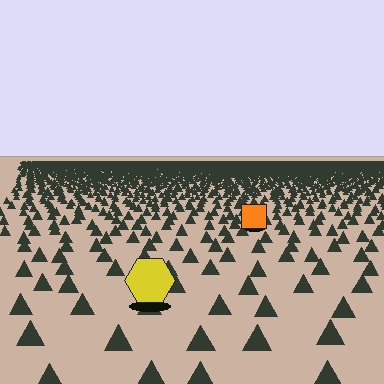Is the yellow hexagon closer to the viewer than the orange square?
Yes. The yellow hexagon is closer — you can tell from the texture gradient: the ground texture is coarser near it.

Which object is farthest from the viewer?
The orange square is farthest from the viewer. It appears smaller and the ground texture around it is denser.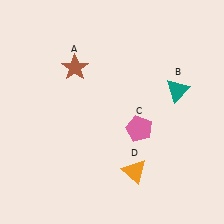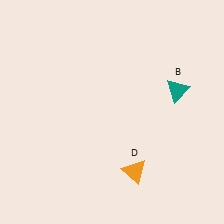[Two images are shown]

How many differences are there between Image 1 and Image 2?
There are 2 differences between the two images.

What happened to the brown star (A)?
The brown star (A) was removed in Image 2. It was in the top-left area of Image 1.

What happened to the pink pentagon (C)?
The pink pentagon (C) was removed in Image 2. It was in the bottom-right area of Image 1.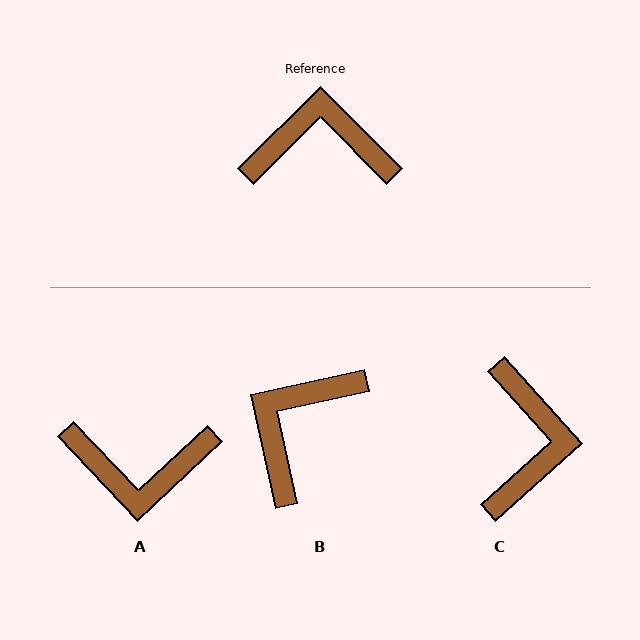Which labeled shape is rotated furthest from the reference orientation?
A, about 178 degrees away.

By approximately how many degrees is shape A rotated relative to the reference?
Approximately 178 degrees counter-clockwise.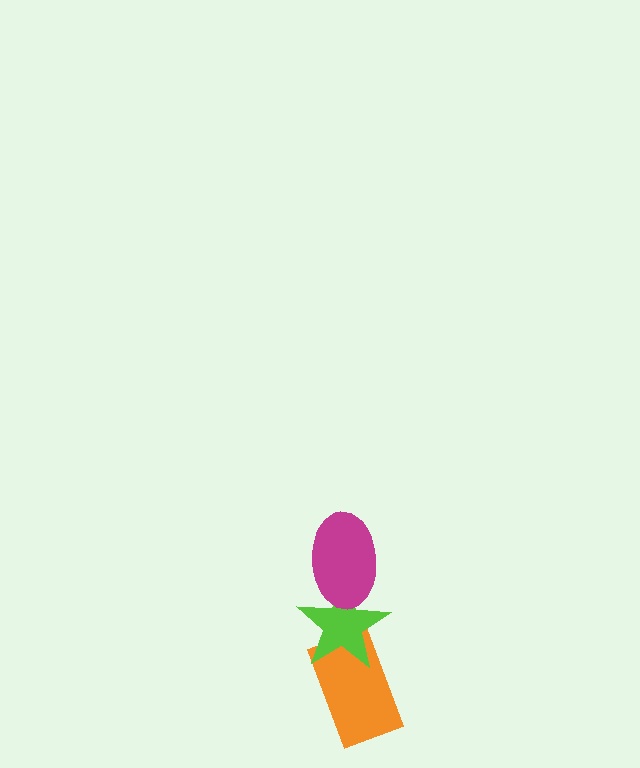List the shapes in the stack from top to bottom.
From top to bottom: the magenta ellipse, the lime star, the orange rectangle.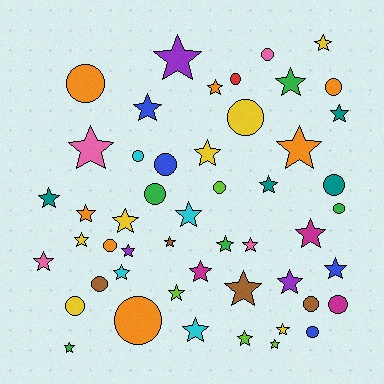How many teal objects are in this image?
There are 4 teal objects.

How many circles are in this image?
There are 18 circles.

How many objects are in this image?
There are 50 objects.